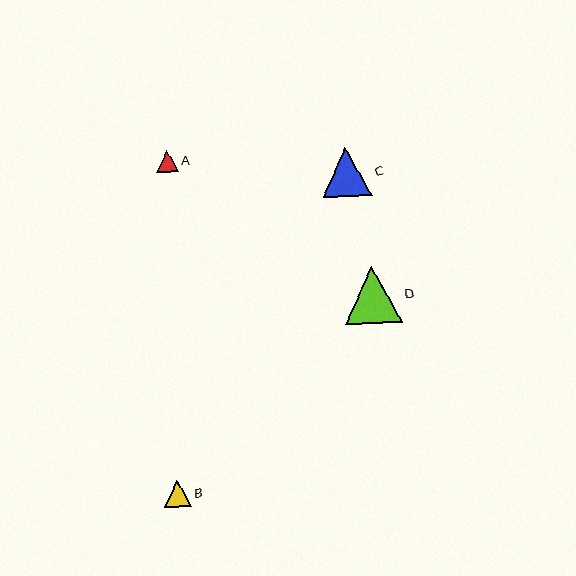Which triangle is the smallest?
Triangle A is the smallest with a size of approximately 22 pixels.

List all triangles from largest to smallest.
From largest to smallest: D, C, B, A.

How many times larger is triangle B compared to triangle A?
Triangle B is approximately 1.2 times the size of triangle A.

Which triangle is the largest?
Triangle D is the largest with a size of approximately 57 pixels.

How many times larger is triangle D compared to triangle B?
Triangle D is approximately 2.1 times the size of triangle B.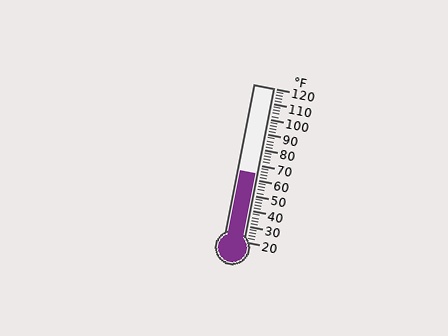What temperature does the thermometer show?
The thermometer shows approximately 64°F.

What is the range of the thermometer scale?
The thermometer scale ranges from 20°F to 120°F.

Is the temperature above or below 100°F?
The temperature is below 100°F.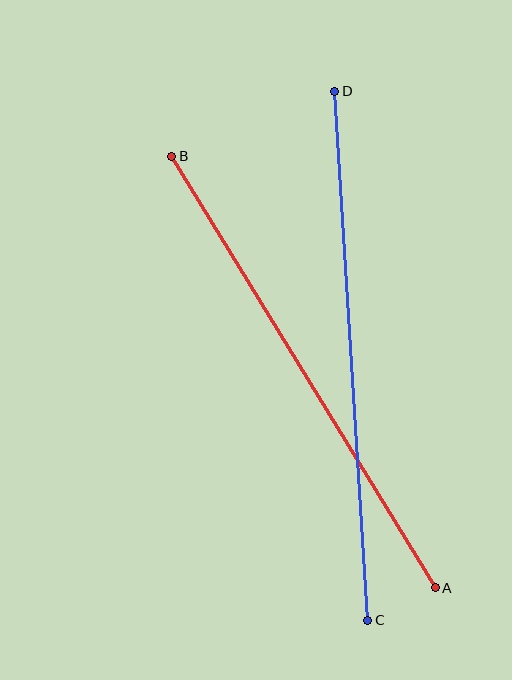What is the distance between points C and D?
The distance is approximately 530 pixels.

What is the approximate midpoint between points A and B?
The midpoint is at approximately (304, 372) pixels.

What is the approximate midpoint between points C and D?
The midpoint is at approximately (351, 356) pixels.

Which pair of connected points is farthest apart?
Points C and D are farthest apart.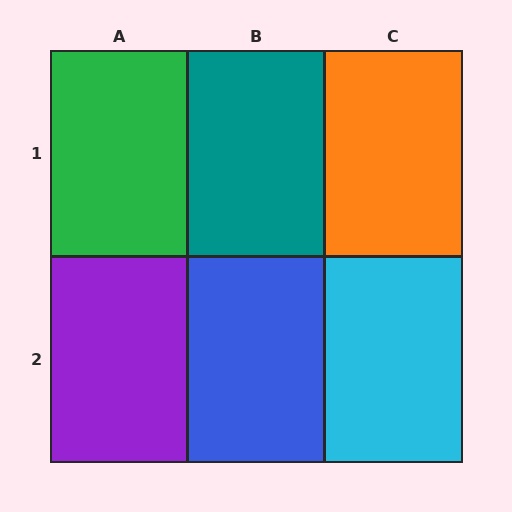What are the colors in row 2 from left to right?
Purple, blue, cyan.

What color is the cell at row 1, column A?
Green.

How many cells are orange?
1 cell is orange.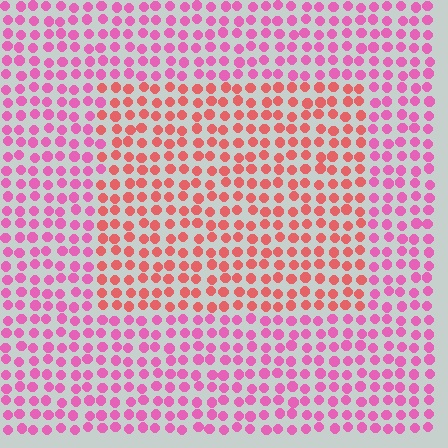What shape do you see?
I see a rectangle.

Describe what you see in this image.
The image is filled with small pink elements in a uniform arrangement. A rectangle-shaped region is visible where the elements are tinted to a slightly different hue, forming a subtle color boundary.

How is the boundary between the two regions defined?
The boundary is defined purely by a slight shift in hue (about 37 degrees). Spacing, size, and orientation are identical on both sides.